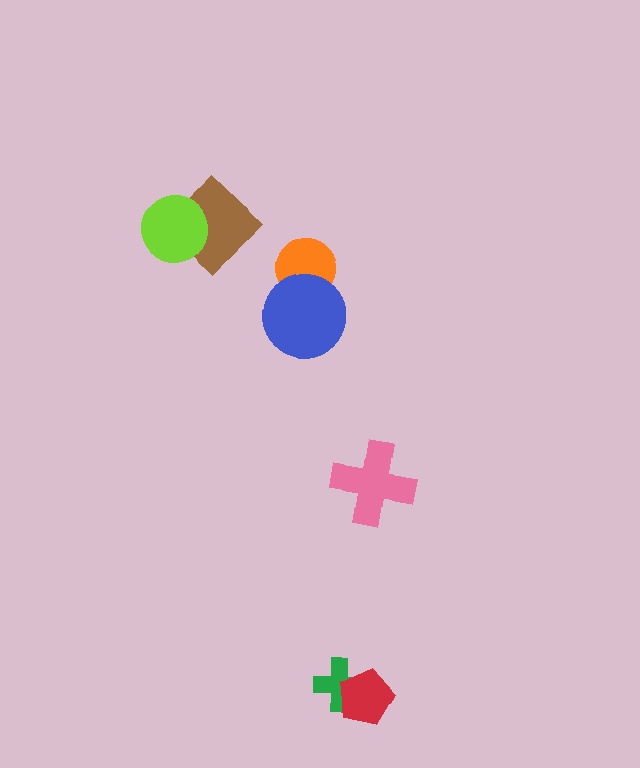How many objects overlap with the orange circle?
1 object overlaps with the orange circle.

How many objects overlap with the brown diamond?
1 object overlaps with the brown diamond.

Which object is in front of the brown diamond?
The lime circle is in front of the brown diamond.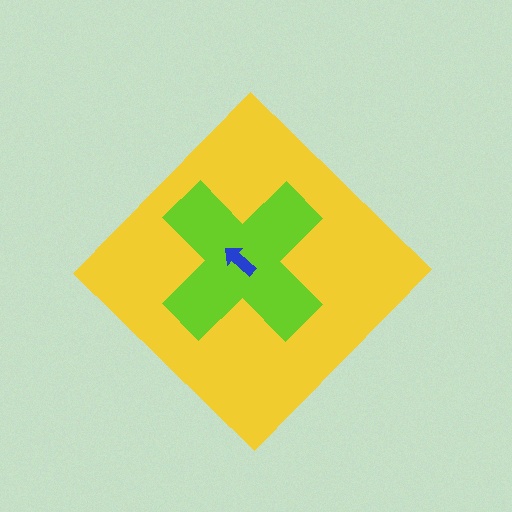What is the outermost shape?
The yellow diamond.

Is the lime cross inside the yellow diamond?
Yes.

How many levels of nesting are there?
3.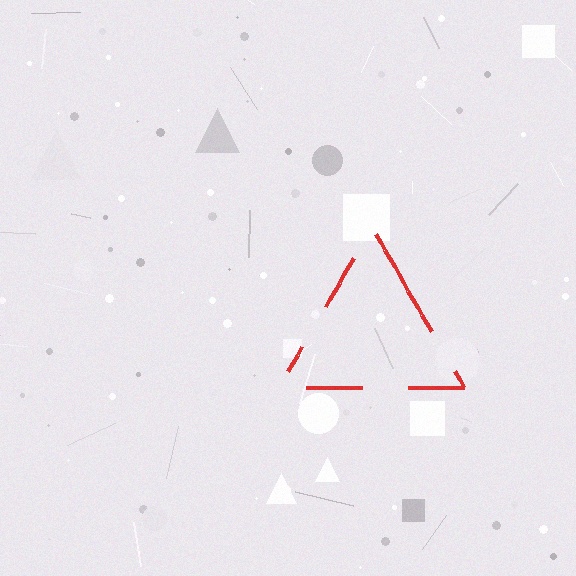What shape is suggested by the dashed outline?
The dashed outline suggests a triangle.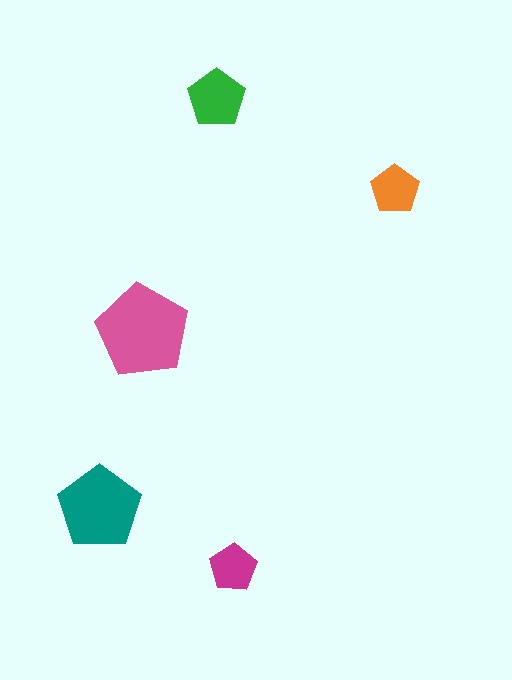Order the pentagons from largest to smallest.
the pink one, the teal one, the green one, the orange one, the magenta one.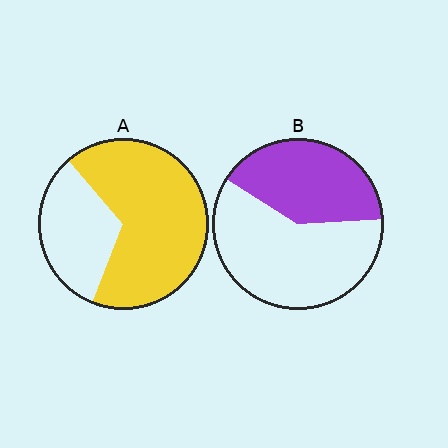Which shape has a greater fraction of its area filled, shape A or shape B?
Shape A.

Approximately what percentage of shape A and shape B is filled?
A is approximately 70% and B is approximately 40%.